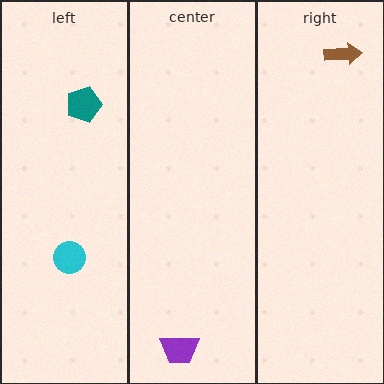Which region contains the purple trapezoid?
The center region.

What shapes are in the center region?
The purple trapezoid.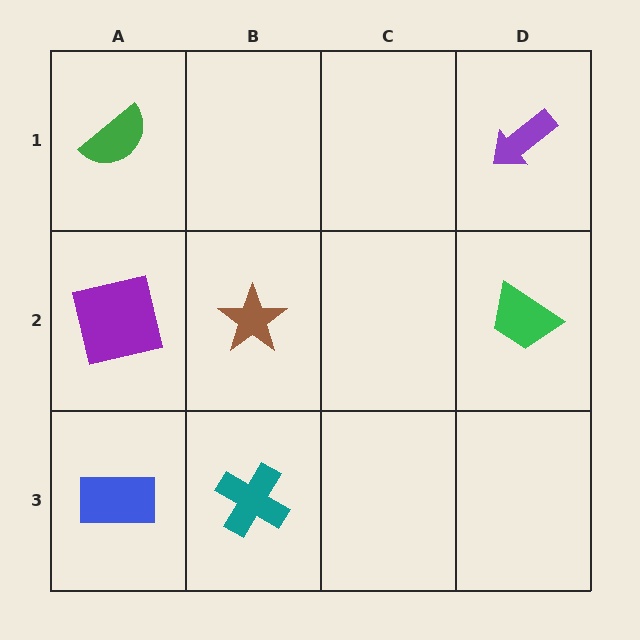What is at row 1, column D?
A purple arrow.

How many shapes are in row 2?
3 shapes.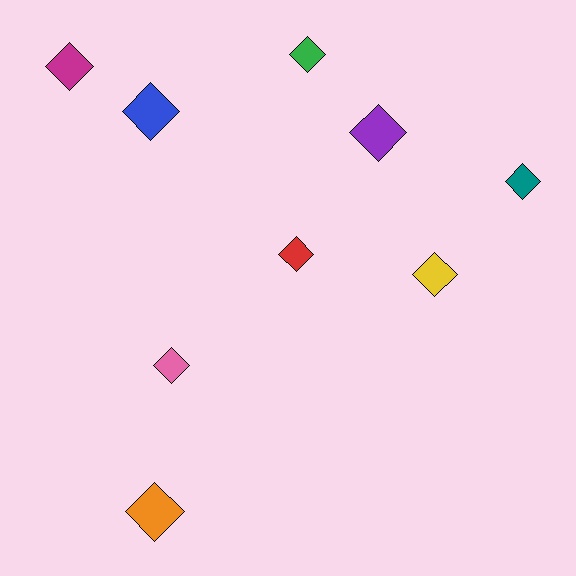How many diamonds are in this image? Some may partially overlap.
There are 9 diamonds.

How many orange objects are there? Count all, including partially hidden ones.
There is 1 orange object.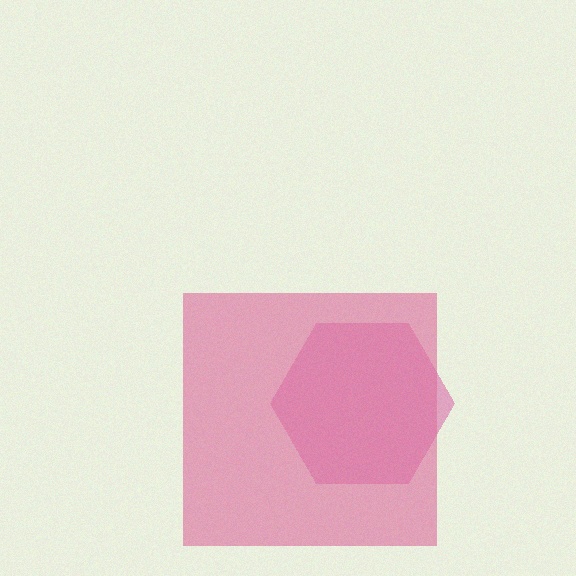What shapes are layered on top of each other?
The layered shapes are: a magenta hexagon, a pink square.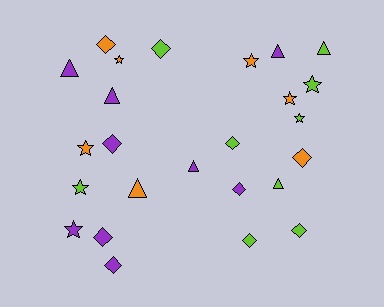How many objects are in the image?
There are 25 objects.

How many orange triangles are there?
There is 1 orange triangle.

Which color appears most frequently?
Purple, with 9 objects.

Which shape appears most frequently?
Diamond, with 10 objects.